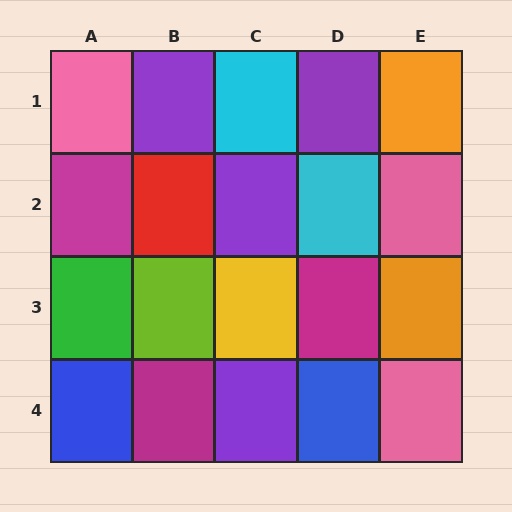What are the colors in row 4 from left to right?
Blue, magenta, purple, blue, pink.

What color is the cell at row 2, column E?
Pink.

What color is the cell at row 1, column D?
Purple.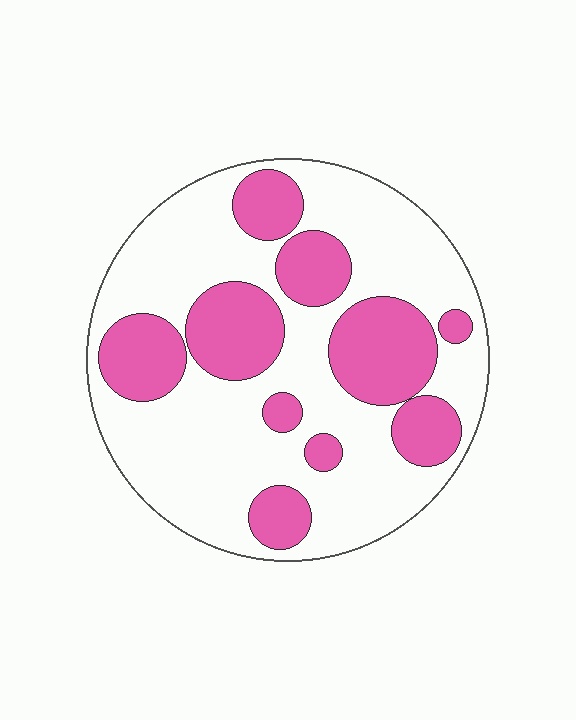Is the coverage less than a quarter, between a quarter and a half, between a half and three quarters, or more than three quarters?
Between a quarter and a half.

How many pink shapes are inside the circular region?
10.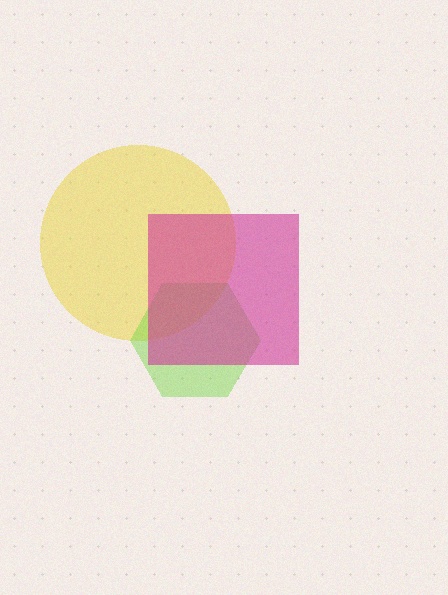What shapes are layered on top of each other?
The layered shapes are: a yellow circle, a lime hexagon, a magenta square.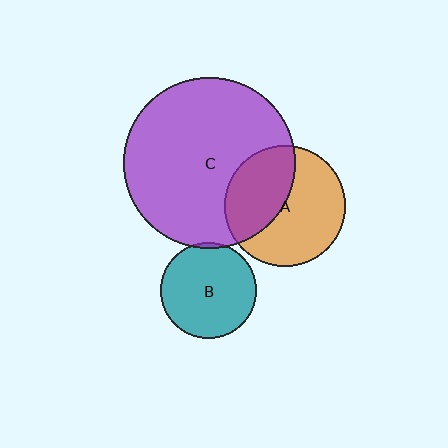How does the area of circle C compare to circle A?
Approximately 2.0 times.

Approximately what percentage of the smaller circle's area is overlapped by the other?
Approximately 40%.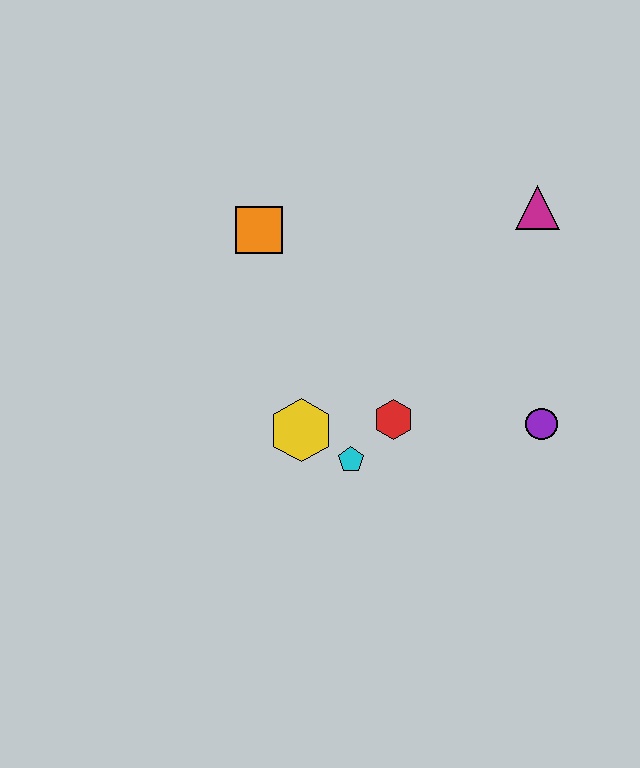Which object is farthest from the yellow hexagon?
The magenta triangle is farthest from the yellow hexagon.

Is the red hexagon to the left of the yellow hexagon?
No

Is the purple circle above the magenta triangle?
No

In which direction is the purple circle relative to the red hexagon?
The purple circle is to the right of the red hexagon.